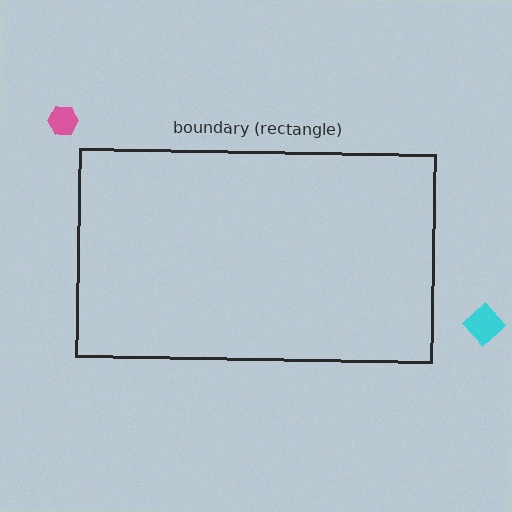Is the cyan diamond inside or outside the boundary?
Outside.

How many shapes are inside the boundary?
0 inside, 2 outside.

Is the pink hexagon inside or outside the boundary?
Outside.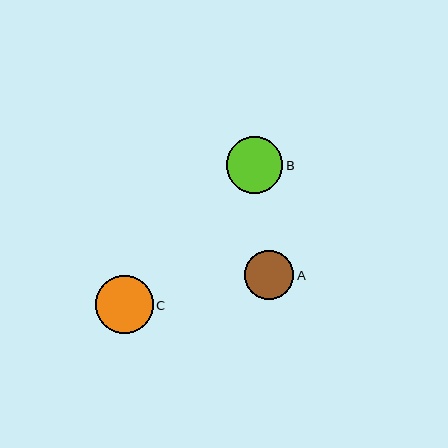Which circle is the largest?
Circle C is the largest with a size of approximately 57 pixels.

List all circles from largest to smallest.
From largest to smallest: C, B, A.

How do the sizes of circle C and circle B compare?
Circle C and circle B are approximately the same size.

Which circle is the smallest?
Circle A is the smallest with a size of approximately 49 pixels.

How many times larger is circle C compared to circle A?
Circle C is approximately 1.2 times the size of circle A.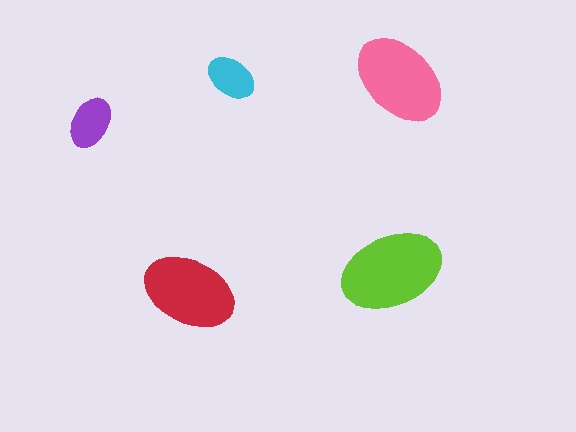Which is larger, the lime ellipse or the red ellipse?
The lime one.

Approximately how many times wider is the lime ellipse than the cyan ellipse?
About 2 times wider.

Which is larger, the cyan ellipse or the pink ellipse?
The pink one.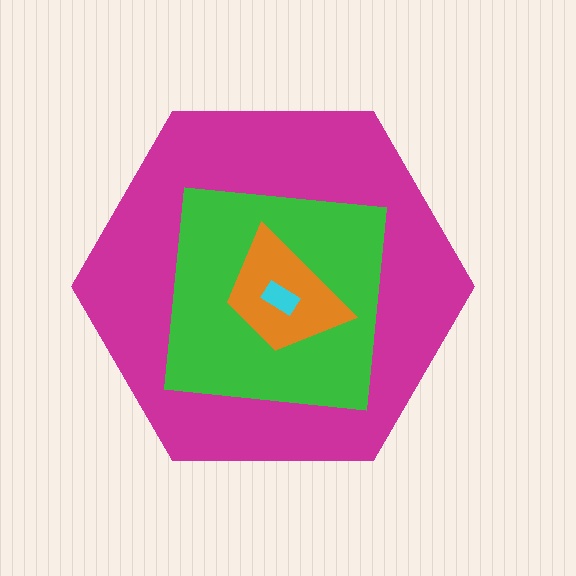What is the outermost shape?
The magenta hexagon.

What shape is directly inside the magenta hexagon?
The green square.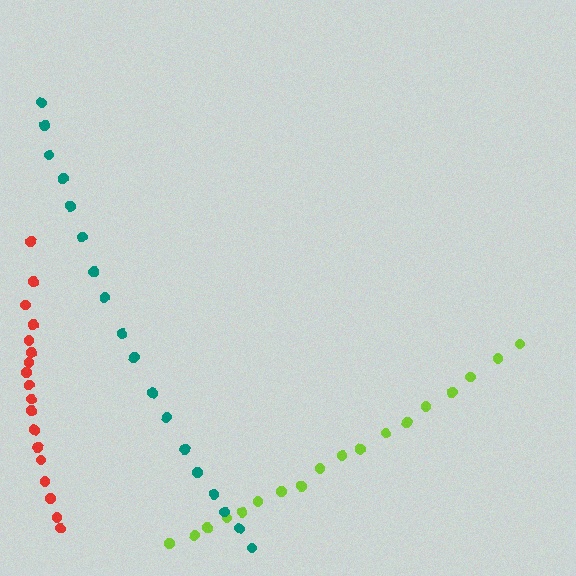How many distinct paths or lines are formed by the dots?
There are 3 distinct paths.